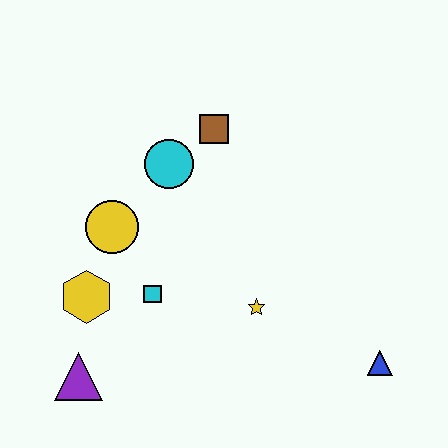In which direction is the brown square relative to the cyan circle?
The brown square is to the right of the cyan circle.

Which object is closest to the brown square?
The cyan circle is closest to the brown square.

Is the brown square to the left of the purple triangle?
No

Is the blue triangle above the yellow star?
No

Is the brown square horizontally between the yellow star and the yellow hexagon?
Yes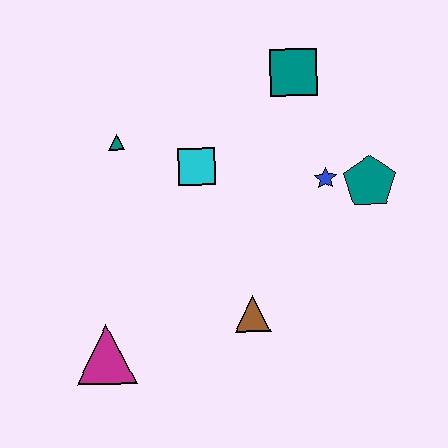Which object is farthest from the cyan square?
The magenta triangle is farthest from the cyan square.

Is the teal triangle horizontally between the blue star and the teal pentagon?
No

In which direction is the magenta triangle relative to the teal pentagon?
The magenta triangle is to the left of the teal pentagon.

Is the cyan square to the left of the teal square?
Yes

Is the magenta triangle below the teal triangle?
Yes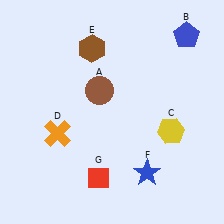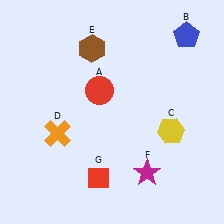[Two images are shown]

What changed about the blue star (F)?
In Image 1, F is blue. In Image 2, it changed to magenta.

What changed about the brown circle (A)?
In Image 1, A is brown. In Image 2, it changed to red.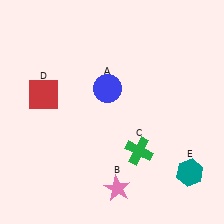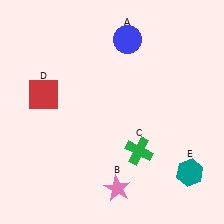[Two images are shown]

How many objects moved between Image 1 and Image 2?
1 object moved between the two images.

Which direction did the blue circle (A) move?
The blue circle (A) moved up.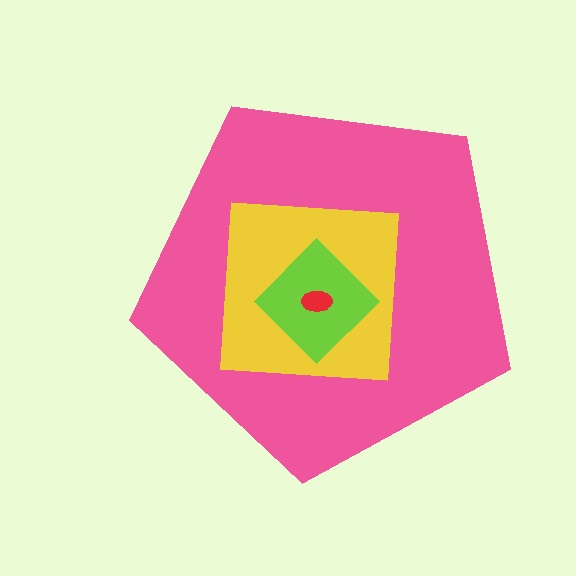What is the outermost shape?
The pink pentagon.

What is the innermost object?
The red ellipse.